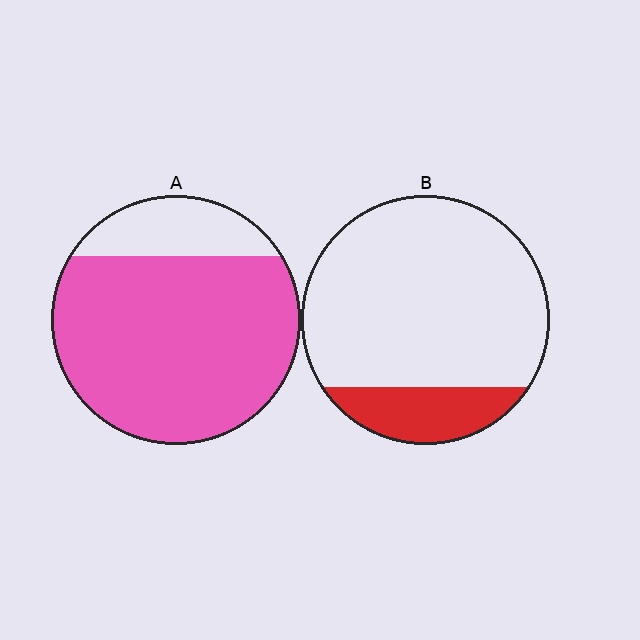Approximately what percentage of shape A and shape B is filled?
A is approximately 80% and B is approximately 20%.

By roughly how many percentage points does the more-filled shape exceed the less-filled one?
By roughly 65 percentage points (A over B).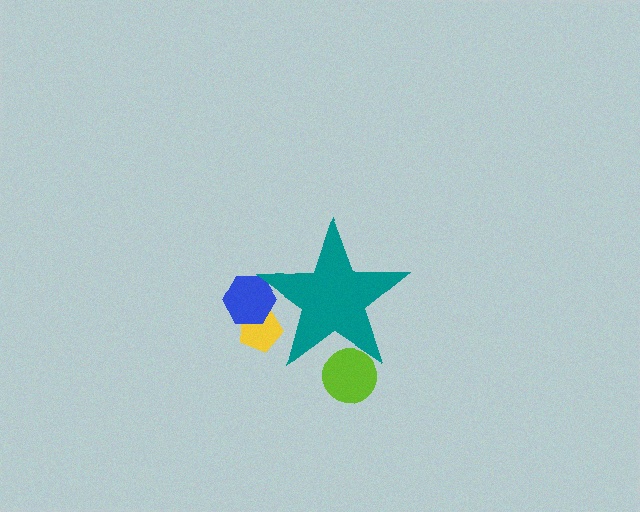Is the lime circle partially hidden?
Yes, the lime circle is partially hidden behind the teal star.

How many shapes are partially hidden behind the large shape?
3 shapes are partially hidden.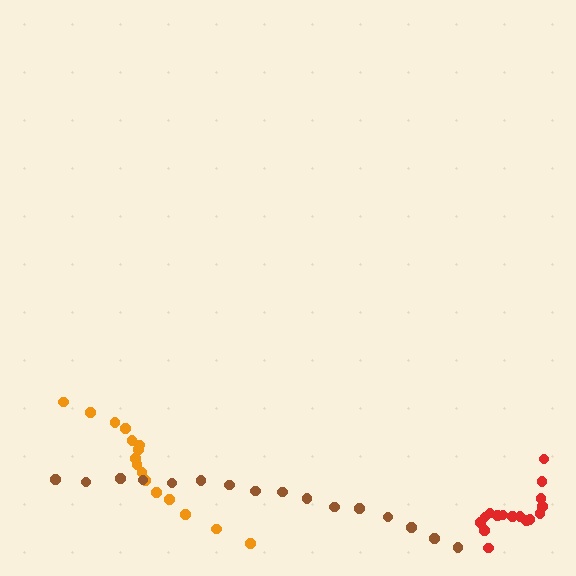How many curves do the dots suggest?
There are 3 distinct paths.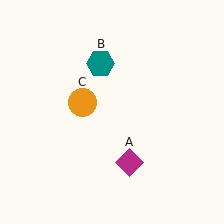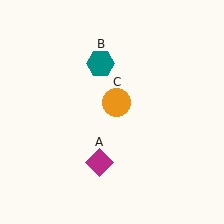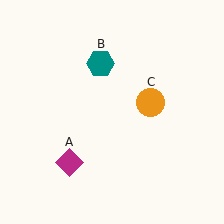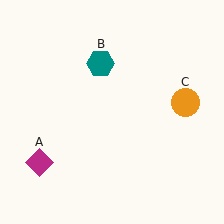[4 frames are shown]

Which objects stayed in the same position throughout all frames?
Teal hexagon (object B) remained stationary.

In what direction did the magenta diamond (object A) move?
The magenta diamond (object A) moved left.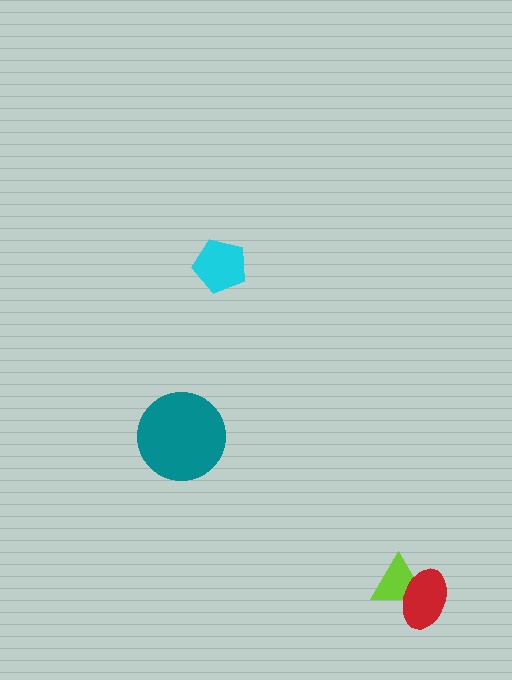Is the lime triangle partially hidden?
Yes, it is partially covered by another shape.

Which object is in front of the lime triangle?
The red ellipse is in front of the lime triangle.